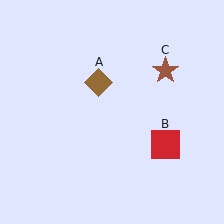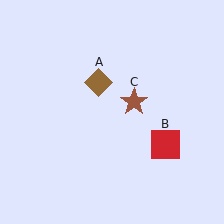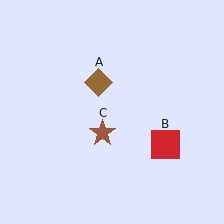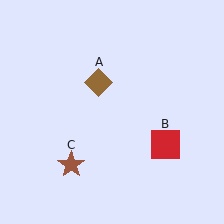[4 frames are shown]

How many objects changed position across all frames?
1 object changed position: brown star (object C).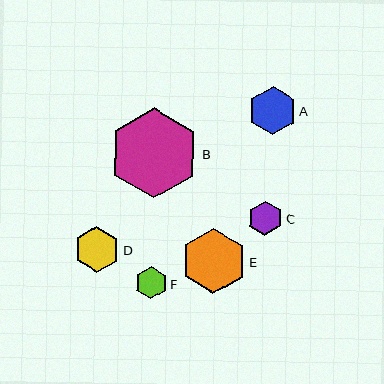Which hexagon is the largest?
Hexagon B is the largest with a size of approximately 90 pixels.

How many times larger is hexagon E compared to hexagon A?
Hexagon E is approximately 1.4 times the size of hexagon A.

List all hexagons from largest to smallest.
From largest to smallest: B, E, A, D, C, F.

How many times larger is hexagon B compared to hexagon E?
Hexagon B is approximately 1.4 times the size of hexagon E.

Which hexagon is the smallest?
Hexagon F is the smallest with a size of approximately 32 pixels.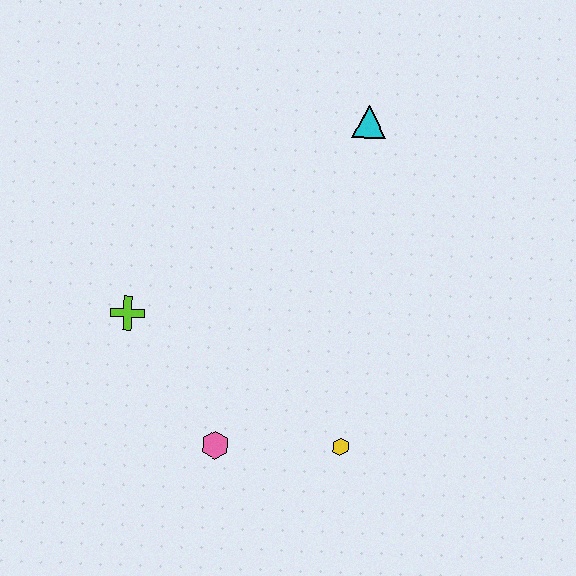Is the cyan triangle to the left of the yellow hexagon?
No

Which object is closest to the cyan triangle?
The lime cross is closest to the cyan triangle.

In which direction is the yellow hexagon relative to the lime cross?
The yellow hexagon is to the right of the lime cross.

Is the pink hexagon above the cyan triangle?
No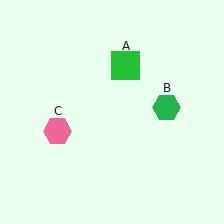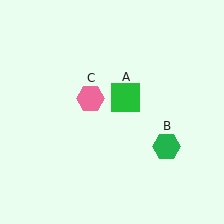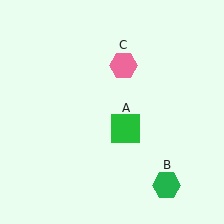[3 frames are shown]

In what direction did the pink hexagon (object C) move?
The pink hexagon (object C) moved up and to the right.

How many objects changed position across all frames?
3 objects changed position: green square (object A), green hexagon (object B), pink hexagon (object C).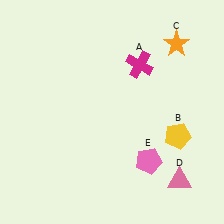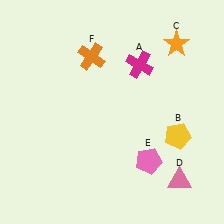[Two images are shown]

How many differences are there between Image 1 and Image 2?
There is 1 difference between the two images.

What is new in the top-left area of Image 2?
An orange cross (F) was added in the top-left area of Image 2.